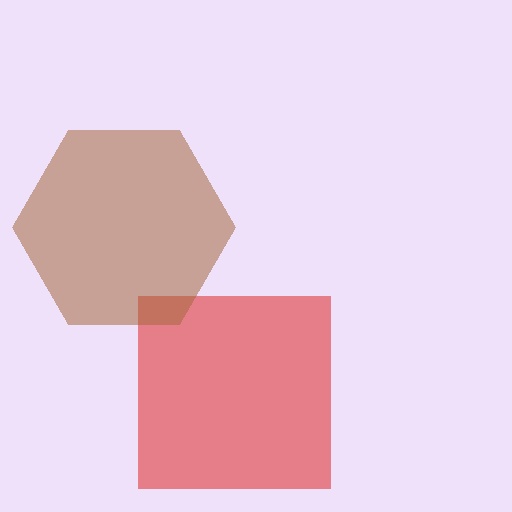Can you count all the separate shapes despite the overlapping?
Yes, there are 2 separate shapes.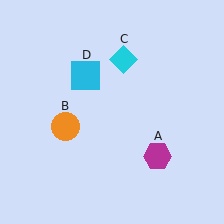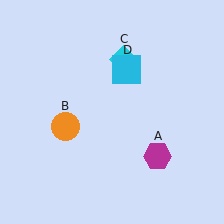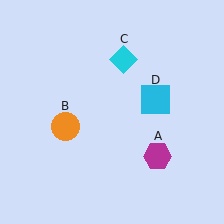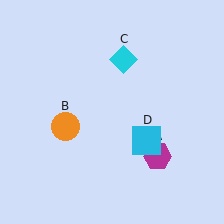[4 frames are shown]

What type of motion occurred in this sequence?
The cyan square (object D) rotated clockwise around the center of the scene.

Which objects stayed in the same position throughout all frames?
Magenta hexagon (object A) and orange circle (object B) and cyan diamond (object C) remained stationary.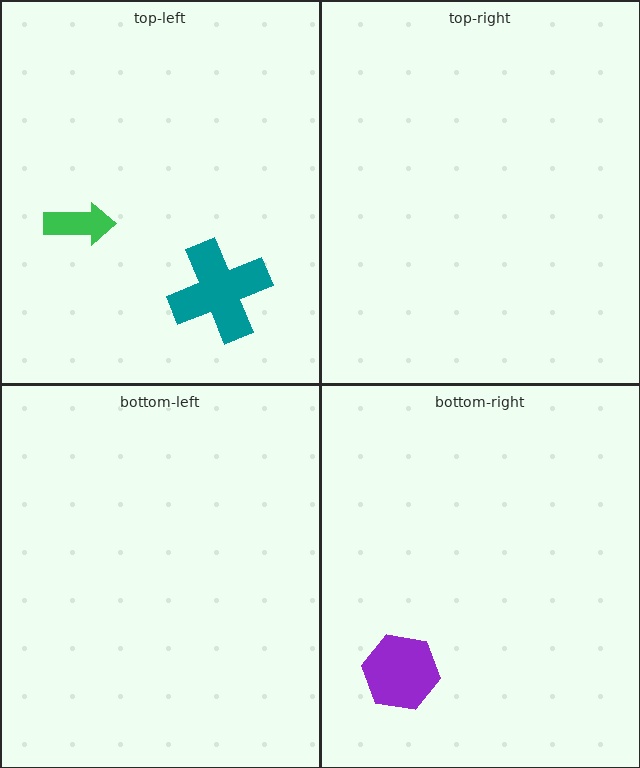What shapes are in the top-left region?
The green arrow, the teal cross.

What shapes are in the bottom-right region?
The purple hexagon.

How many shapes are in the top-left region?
2.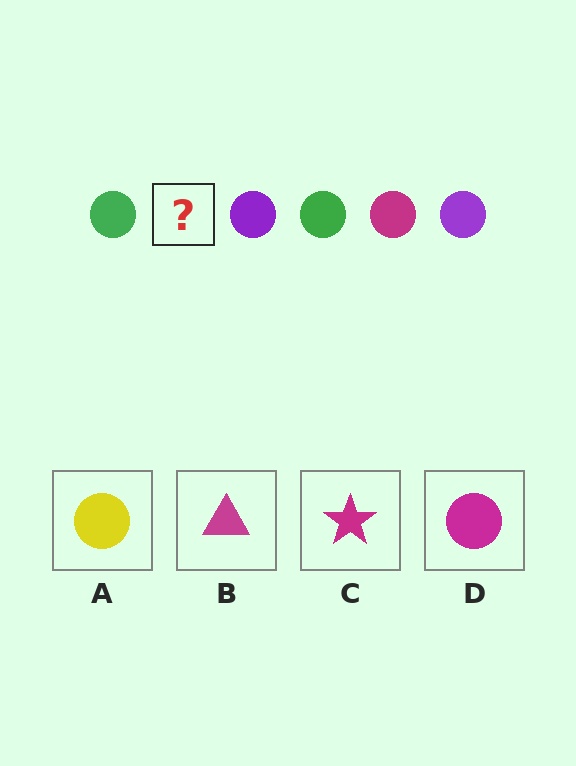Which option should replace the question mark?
Option D.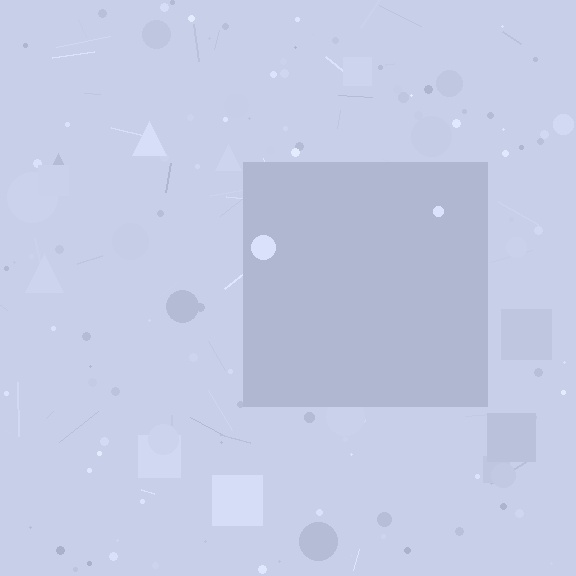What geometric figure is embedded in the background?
A square is embedded in the background.